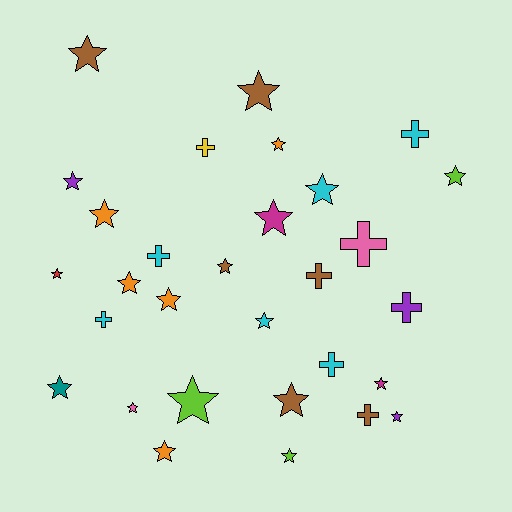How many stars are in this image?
There are 21 stars.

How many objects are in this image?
There are 30 objects.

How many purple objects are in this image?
There are 3 purple objects.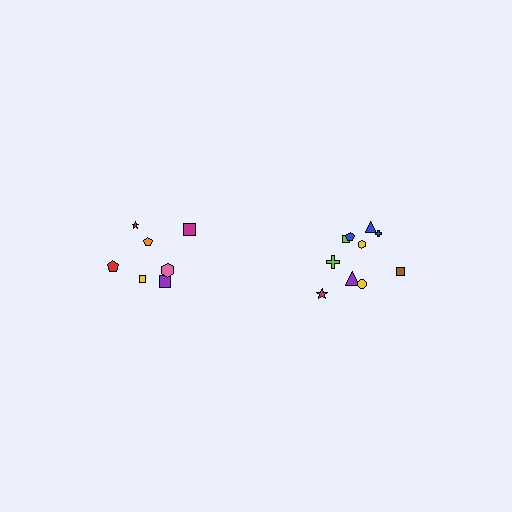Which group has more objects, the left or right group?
The right group.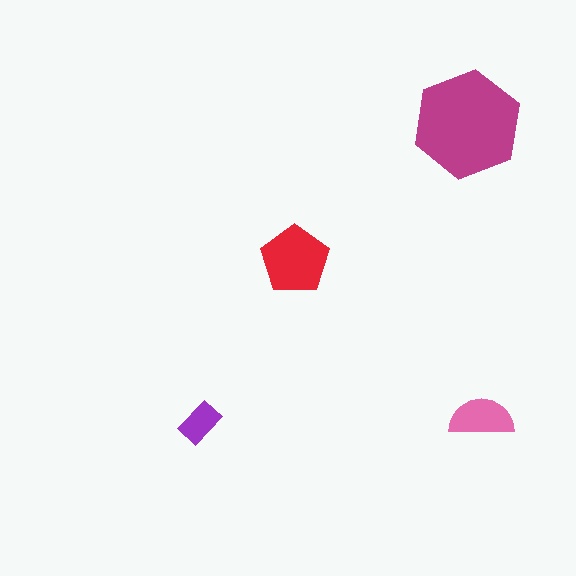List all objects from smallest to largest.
The purple rectangle, the pink semicircle, the red pentagon, the magenta hexagon.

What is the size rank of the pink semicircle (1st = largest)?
3rd.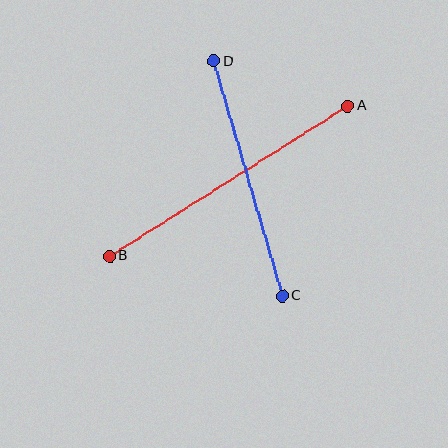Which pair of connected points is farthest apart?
Points A and B are farthest apart.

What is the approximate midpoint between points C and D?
The midpoint is at approximately (248, 178) pixels.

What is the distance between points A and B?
The distance is approximately 282 pixels.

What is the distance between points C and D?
The distance is approximately 245 pixels.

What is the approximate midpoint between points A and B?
The midpoint is at approximately (229, 181) pixels.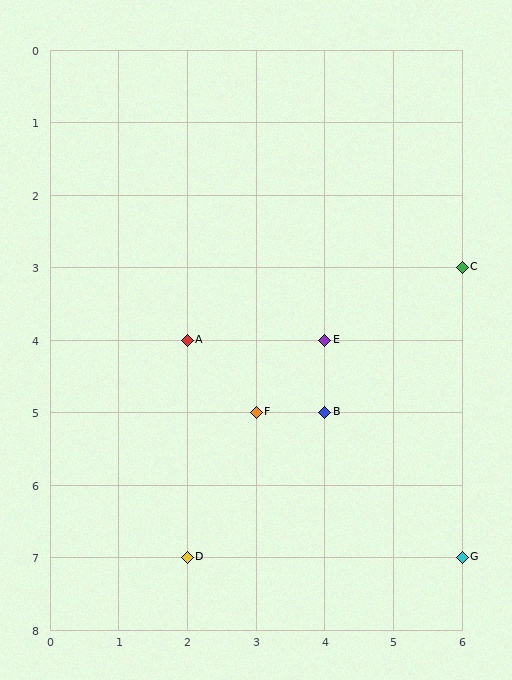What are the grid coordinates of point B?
Point B is at grid coordinates (4, 5).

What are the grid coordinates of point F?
Point F is at grid coordinates (3, 5).